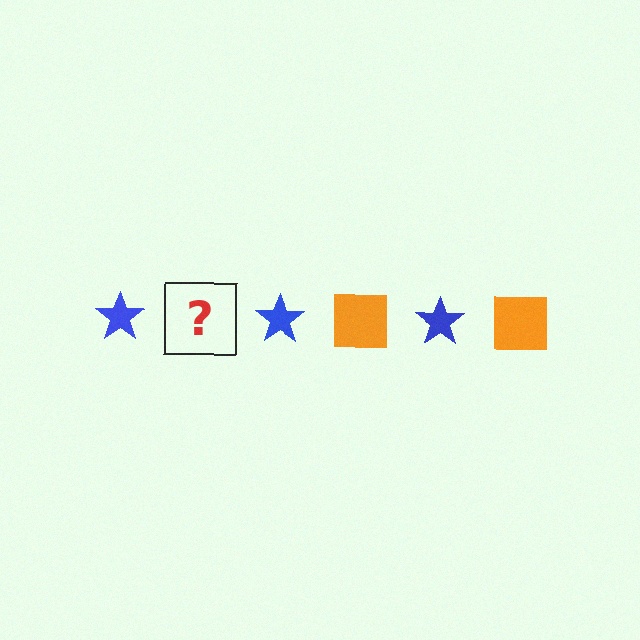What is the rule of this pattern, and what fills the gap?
The rule is that the pattern alternates between blue star and orange square. The gap should be filled with an orange square.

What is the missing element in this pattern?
The missing element is an orange square.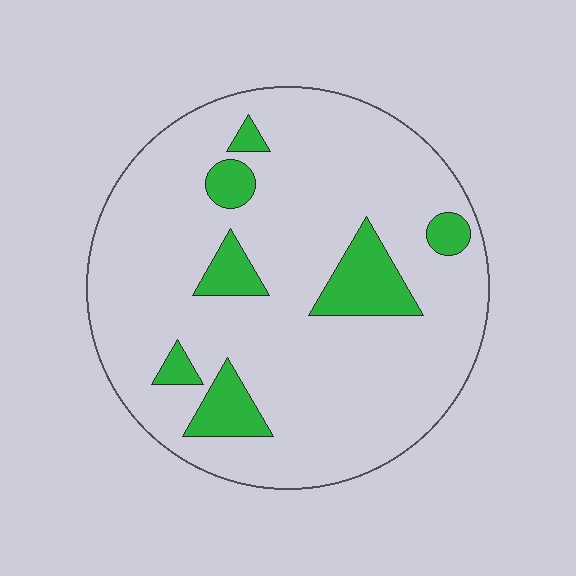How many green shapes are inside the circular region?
7.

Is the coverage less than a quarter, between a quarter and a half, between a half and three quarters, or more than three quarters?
Less than a quarter.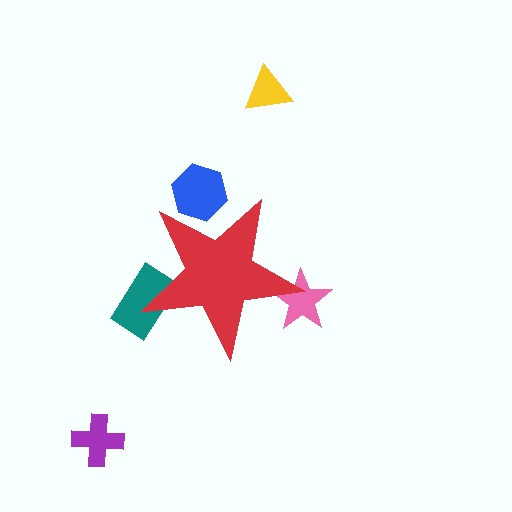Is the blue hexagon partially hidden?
Yes, the blue hexagon is partially hidden behind the red star.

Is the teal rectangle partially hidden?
Yes, the teal rectangle is partially hidden behind the red star.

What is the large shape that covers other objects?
A red star.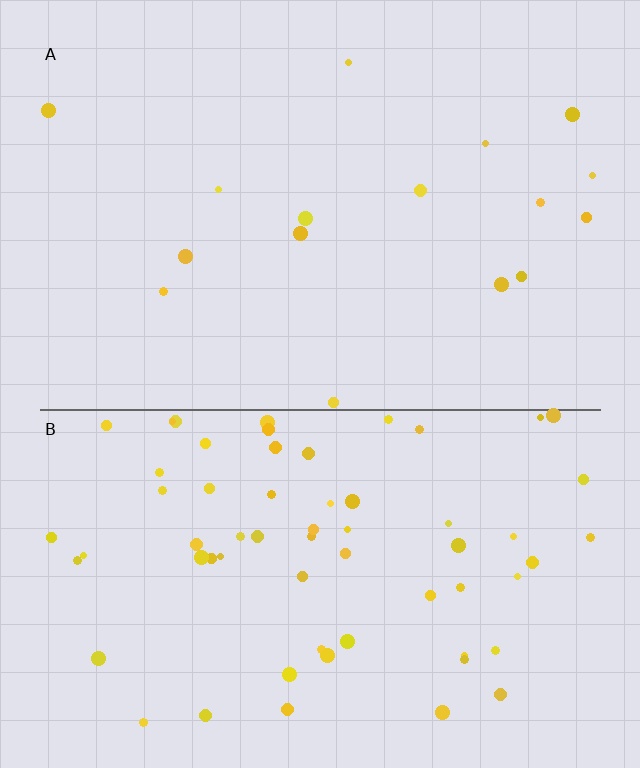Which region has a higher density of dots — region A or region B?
B (the bottom).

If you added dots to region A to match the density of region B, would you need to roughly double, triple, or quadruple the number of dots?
Approximately quadruple.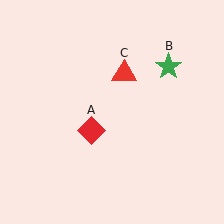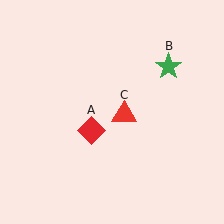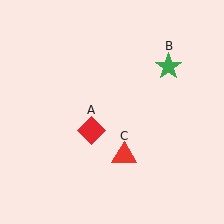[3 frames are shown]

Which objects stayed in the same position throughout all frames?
Red diamond (object A) and green star (object B) remained stationary.